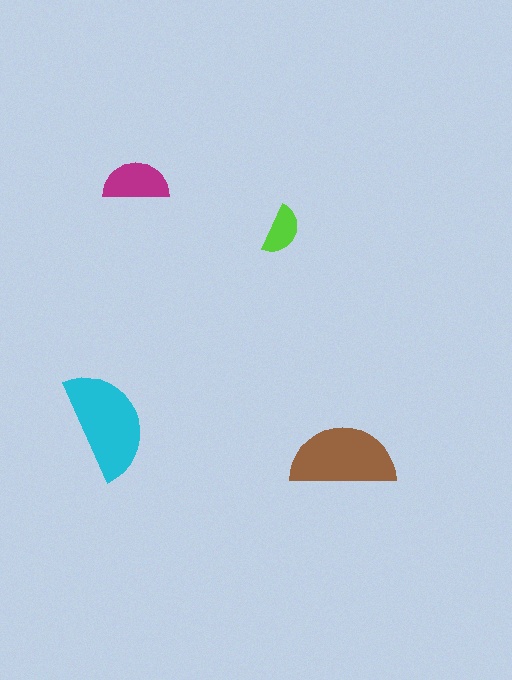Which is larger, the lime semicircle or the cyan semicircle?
The cyan one.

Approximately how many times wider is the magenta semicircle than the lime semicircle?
About 1.5 times wider.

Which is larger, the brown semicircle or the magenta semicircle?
The brown one.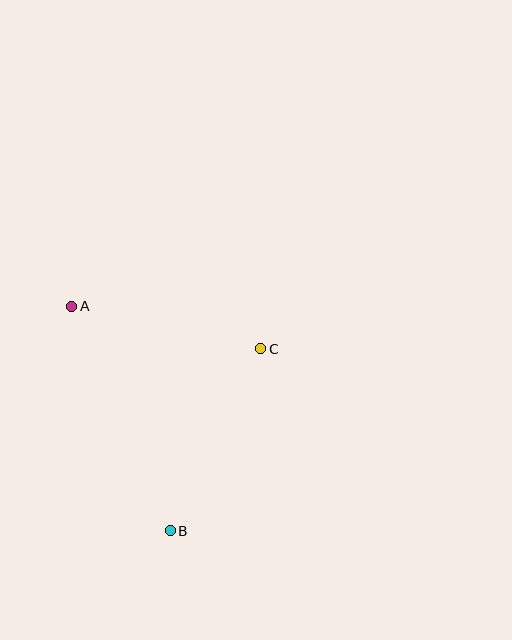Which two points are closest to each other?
Points A and C are closest to each other.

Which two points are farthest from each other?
Points A and B are farthest from each other.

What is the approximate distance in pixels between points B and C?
The distance between B and C is approximately 203 pixels.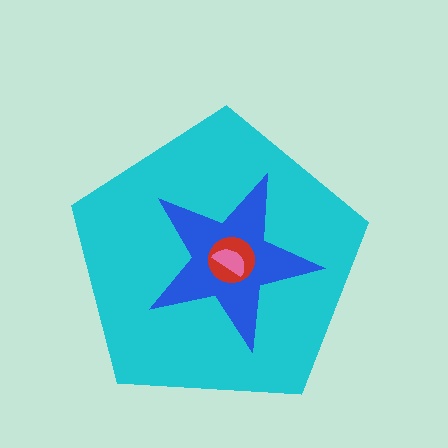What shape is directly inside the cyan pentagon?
The blue star.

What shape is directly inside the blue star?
The red circle.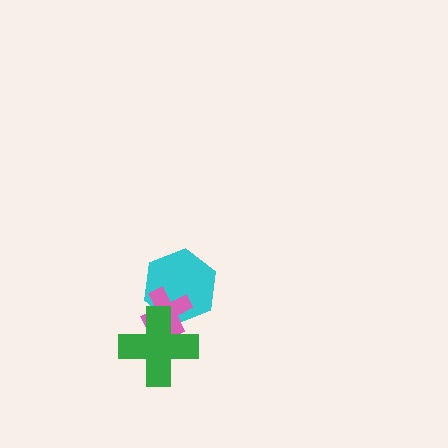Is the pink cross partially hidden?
Yes, it is partially covered by another shape.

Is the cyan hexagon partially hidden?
Yes, it is partially covered by another shape.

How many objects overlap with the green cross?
2 objects overlap with the green cross.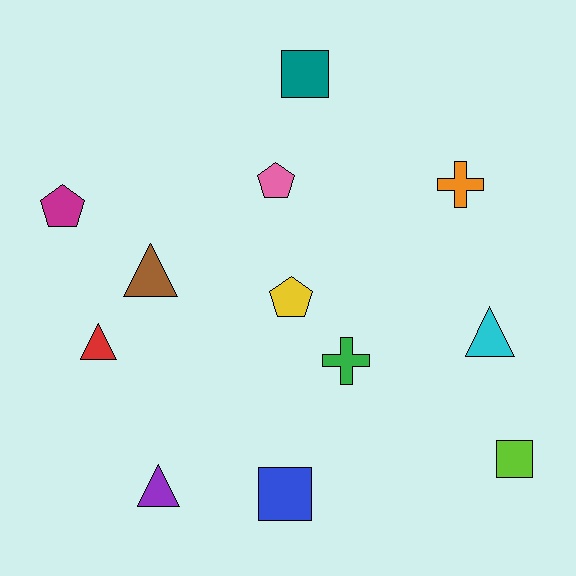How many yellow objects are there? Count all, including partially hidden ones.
There is 1 yellow object.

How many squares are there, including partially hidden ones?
There are 3 squares.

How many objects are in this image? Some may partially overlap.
There are 12 objects.